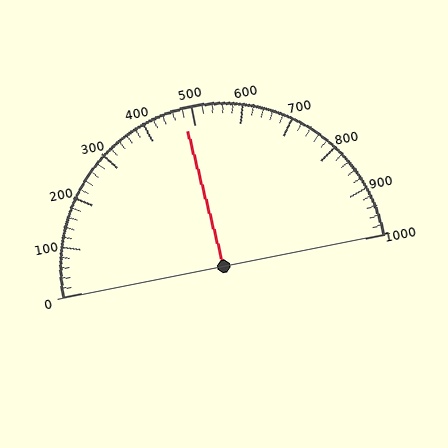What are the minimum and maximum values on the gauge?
The gauge ranges from 0 to 1000.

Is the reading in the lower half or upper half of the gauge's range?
The reading is in the lower half of the range (0 to 1000).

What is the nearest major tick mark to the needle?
The nearest major tick mark is 500.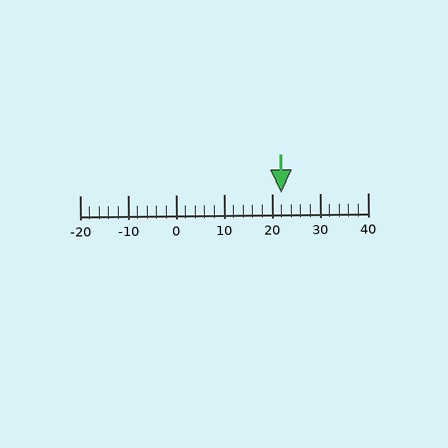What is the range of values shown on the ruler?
The ruler shows values from -20 to 40.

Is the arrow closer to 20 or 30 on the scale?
The arrow is closer to 20.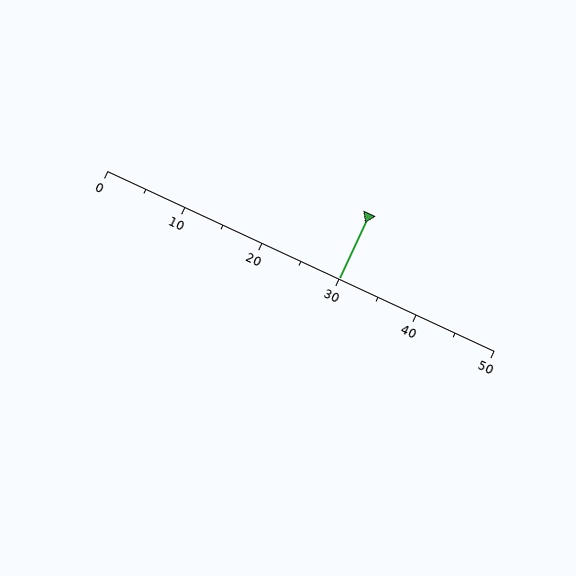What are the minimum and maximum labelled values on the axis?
The axis runs from 0 to 50.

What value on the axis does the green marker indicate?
The marker indicates approximately 30.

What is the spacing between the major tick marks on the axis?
The major ticks are spaced 10 apart.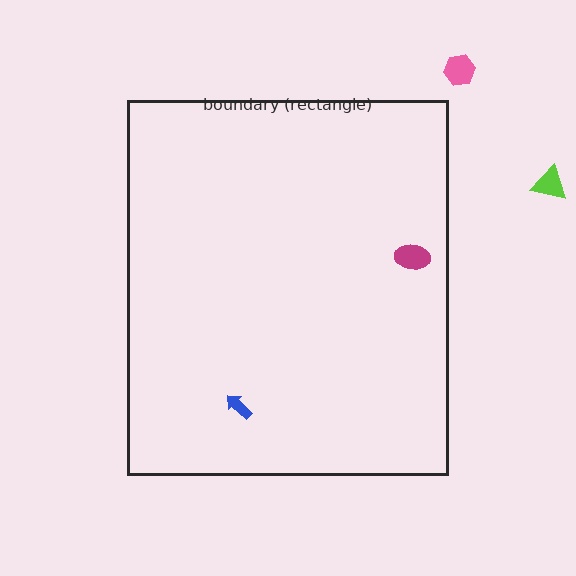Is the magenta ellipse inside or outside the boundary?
Inside.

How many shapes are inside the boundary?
2 inside, 2 outside.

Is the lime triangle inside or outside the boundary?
Outside.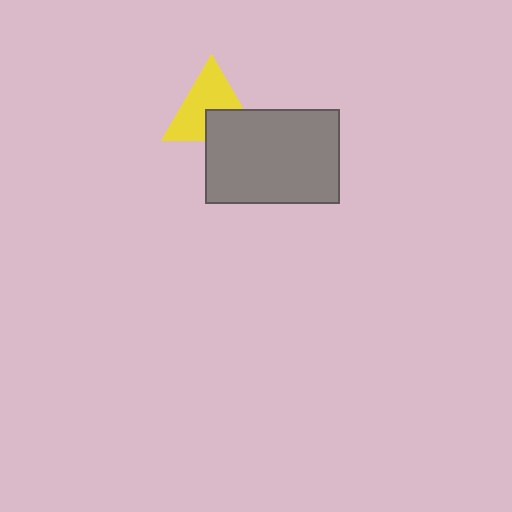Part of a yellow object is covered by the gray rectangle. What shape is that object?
It is a triangle.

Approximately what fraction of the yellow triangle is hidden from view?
Roughly 34% of the yellow triangle is hidden behind the gray rectangle.